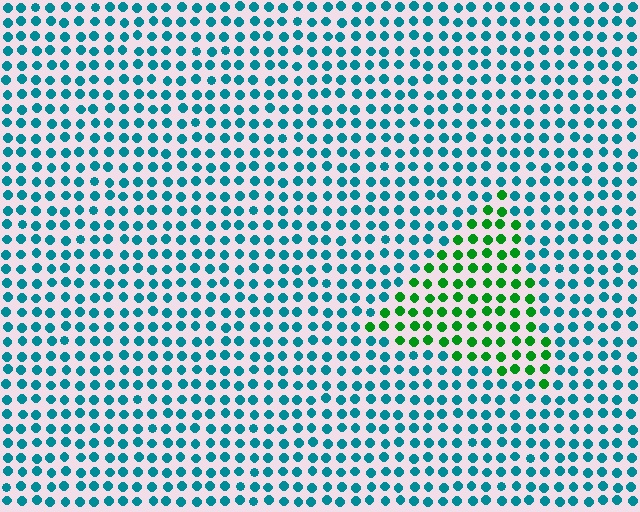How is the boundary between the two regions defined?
The boundary is defined purely by a slight shift in hue (about 56 degrees). Spacing, size, and orientation are identical on both sides.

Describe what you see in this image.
The image is filled with small teal elements in a uniform arrangement. A triangle-shaped region is visible where the elements are tinted to a slightly different hue, forming a subtle color boundary.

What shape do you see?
I see a triangle.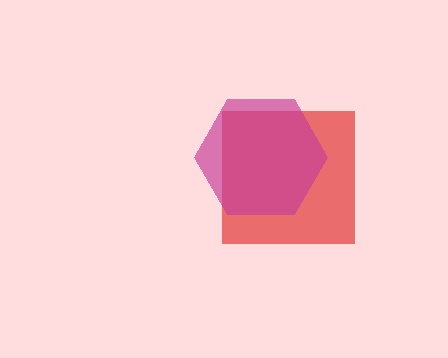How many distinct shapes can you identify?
There are 2 distinct shapes: a red square, a magenta hexagon.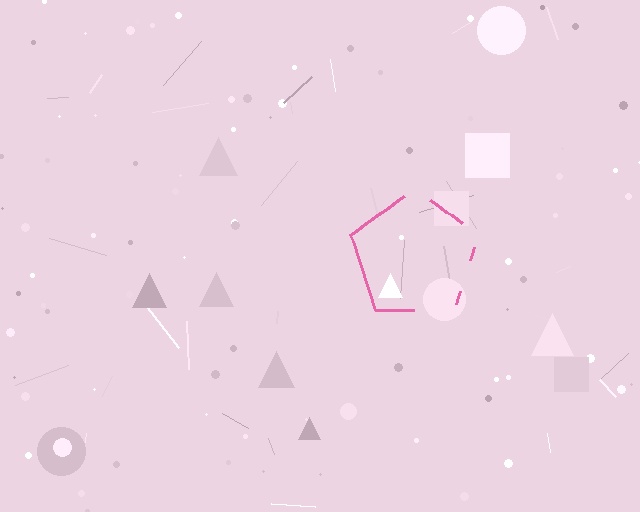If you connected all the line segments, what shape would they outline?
They would outline a pentagon.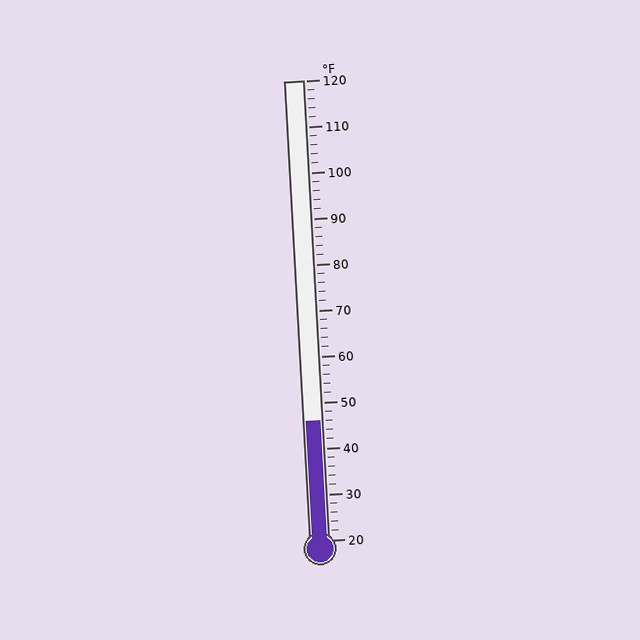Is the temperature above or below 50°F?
The temperature is below 50°F.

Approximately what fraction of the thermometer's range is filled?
The thermometer is filled to approximately 25% of its range.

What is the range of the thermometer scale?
The thermometer scale ranges from 20°F to 120°F.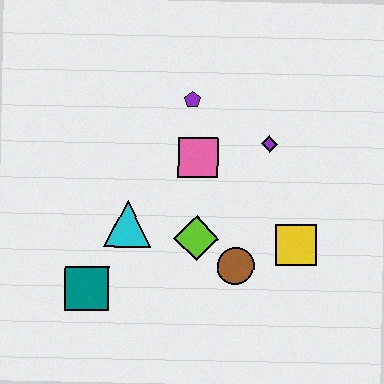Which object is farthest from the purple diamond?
The teal square is farthest from the purple diamond.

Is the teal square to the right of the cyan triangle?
No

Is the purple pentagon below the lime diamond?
No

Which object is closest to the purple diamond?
The pink square is closest to the purple diamond.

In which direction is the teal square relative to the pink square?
The teal square is below the pink square.